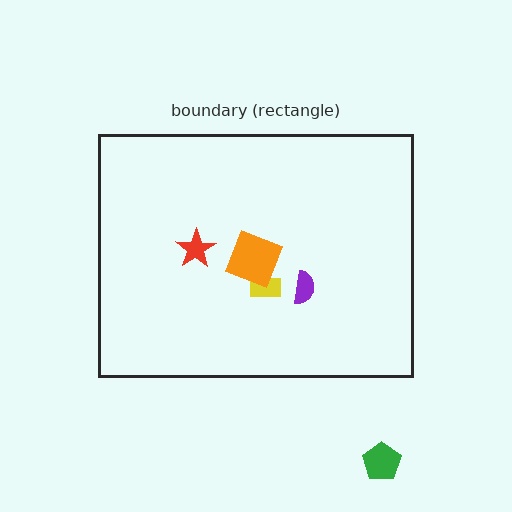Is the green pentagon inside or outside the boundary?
Outside.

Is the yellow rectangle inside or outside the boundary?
Inside.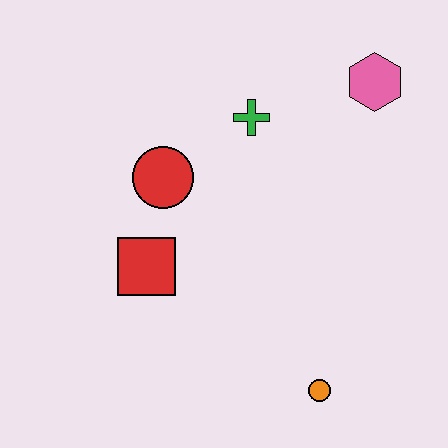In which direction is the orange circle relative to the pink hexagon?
The orange circle is below the pink hexagon.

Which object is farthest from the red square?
The pink hexagon is farthest from the red square.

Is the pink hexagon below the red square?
No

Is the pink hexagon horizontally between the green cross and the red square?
No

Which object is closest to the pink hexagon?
The green cross is closest to the pink hexagon.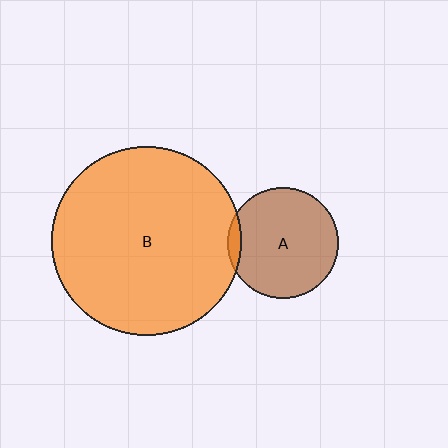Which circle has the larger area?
Circle B (orange).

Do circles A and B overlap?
Yes.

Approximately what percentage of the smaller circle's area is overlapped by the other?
Approximately 5%.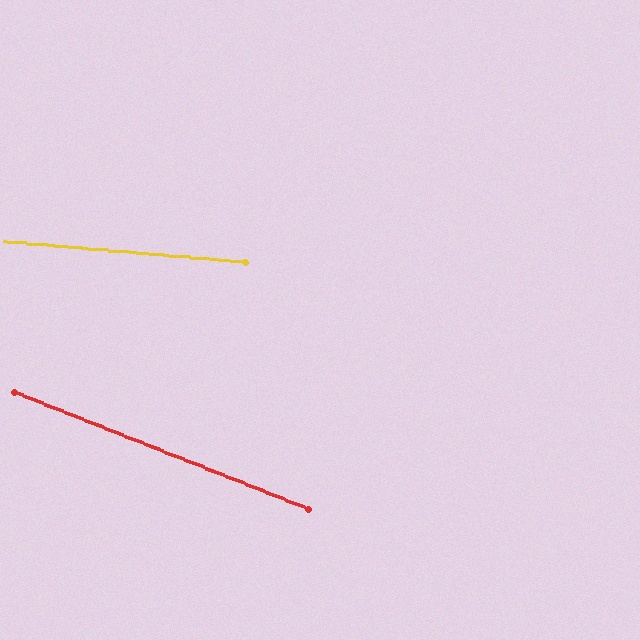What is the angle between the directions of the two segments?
Approximately 17 degrees.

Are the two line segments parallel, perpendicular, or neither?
Neither parallel nor perpendicular — they differ by about 17°.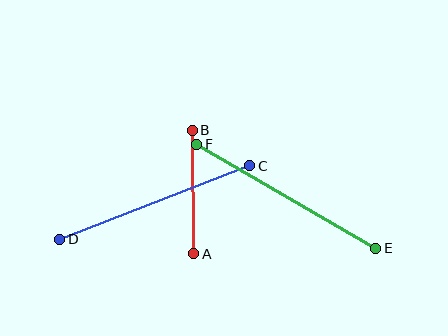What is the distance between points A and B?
The distance is approximately 123 pixels.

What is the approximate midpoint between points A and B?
The midpoint is at approximately (193, 192) pixels.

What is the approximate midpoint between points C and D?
The midpoint is at approximately (155, 202) pixels.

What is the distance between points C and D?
The distance is approximately 204 pixels.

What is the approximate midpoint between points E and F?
The midpoint is at approximately (286, 196) pixels.